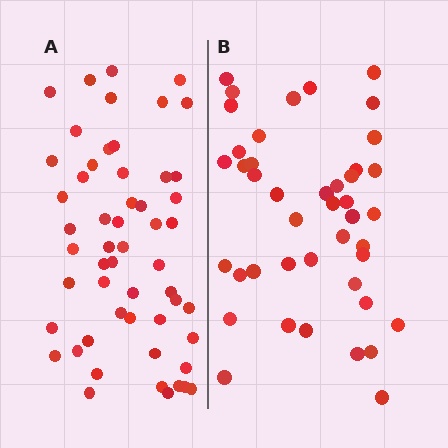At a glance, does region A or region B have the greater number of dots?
Region A (the left region) has more dots.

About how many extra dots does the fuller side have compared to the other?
Region A has roughly 12 or so more dots than region B.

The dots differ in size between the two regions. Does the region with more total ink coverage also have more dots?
No. Region B has more total ink coverage because its dots are larger, but region A actually contains more individual dots. Total area can be misleading — the number of items is what matters here.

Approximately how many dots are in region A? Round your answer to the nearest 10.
About 50 dots. (The exact count is 54, which rounds to 50.)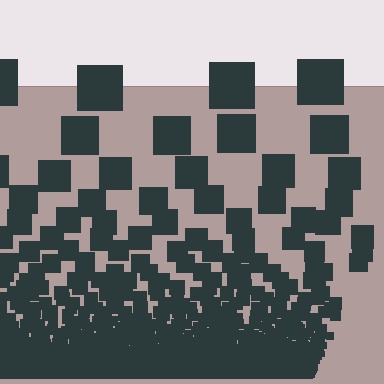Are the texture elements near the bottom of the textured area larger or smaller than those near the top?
Smaller. The gradient is inverted — elements near the bottom are smaller and denser.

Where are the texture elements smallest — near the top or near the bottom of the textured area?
Near the bottom.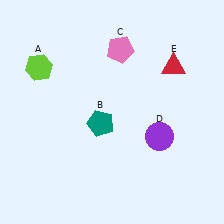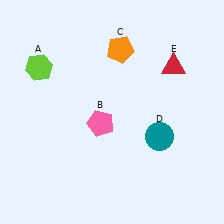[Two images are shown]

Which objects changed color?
B changed from teal to pink. C changed from pink to orange. D changed from purple to teal.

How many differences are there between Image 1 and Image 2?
There are 3 differences between the two images.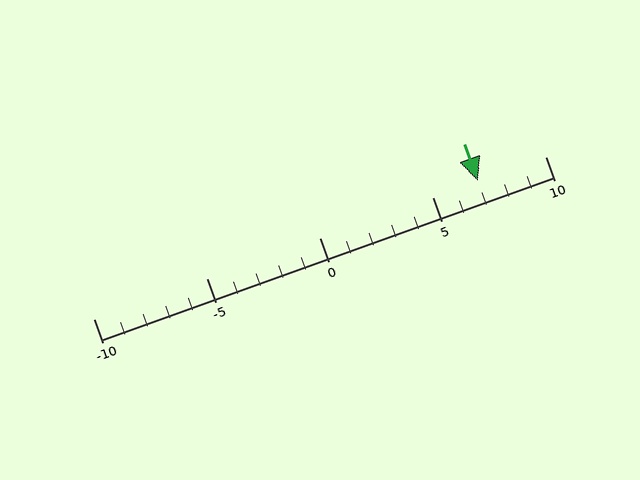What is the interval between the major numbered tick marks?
The major tick marks are spaced 5 units apart.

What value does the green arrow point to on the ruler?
The green arrow points to approximately 7.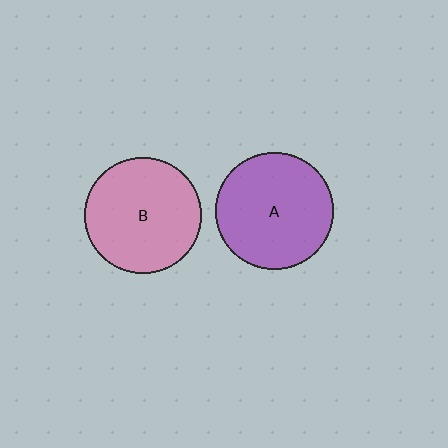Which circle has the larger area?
Circle A (purple).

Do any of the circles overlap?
No, none of the circles overlap.